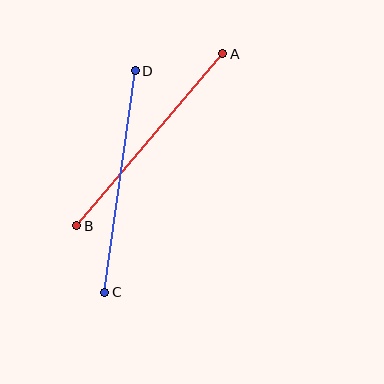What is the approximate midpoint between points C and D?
The midpoint is at approximately (120, 182) pixels.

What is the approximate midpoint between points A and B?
The midpoint is at approximately (150, 140) pixels.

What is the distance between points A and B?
The distance is approximately 226 pixels.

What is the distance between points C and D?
The distance is approximately 224 pixels.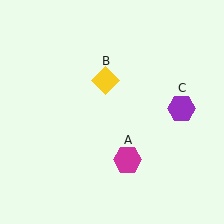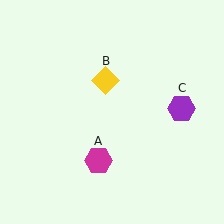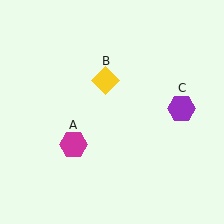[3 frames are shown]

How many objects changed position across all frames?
1 object changed position: magenta hexagon (object A).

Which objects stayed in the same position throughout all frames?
Yellow diamond (object B) and purple hexagon (object C) remained stationary.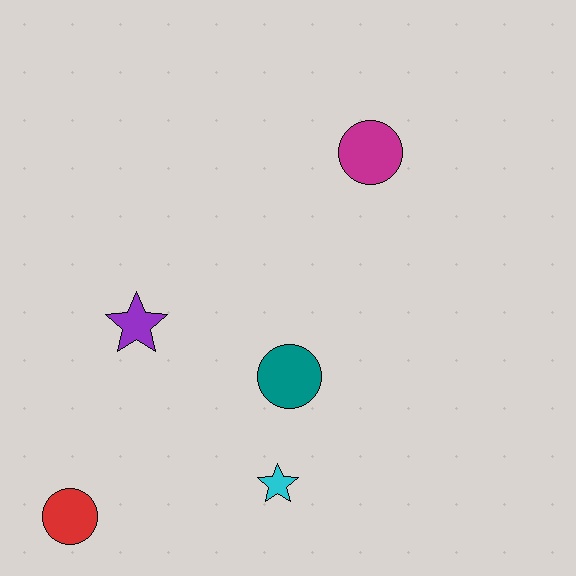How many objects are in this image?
There are 5 objects.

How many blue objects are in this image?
There are no blue objects.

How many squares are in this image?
There are no squares.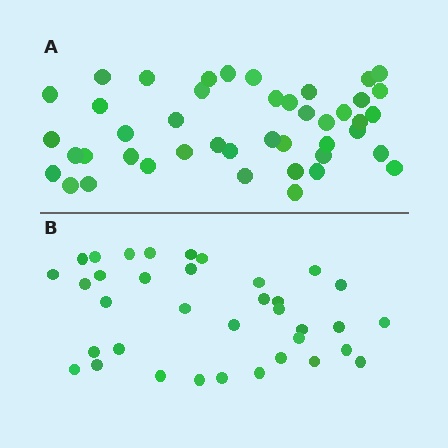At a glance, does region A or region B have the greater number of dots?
Region A (the top region) has more dots.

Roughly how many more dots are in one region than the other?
Region A has roughly 8 or so more dots than region B.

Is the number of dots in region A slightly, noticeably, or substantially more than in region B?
Region A has only slightly more — the two regions are fairly close. The ratio is roughly 1.2 to 1.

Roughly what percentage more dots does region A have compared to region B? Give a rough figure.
About 20% more.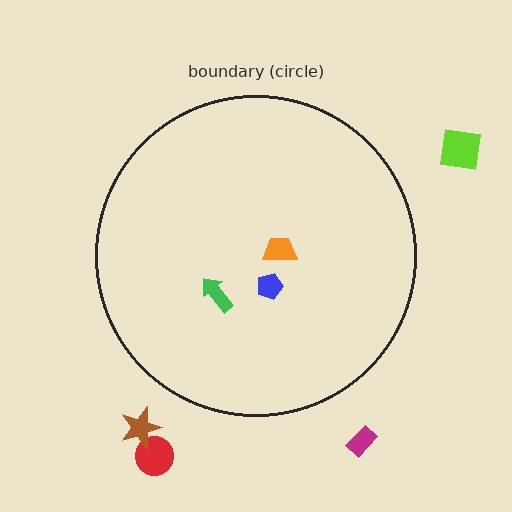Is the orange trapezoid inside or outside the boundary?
Inside.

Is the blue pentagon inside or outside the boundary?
Inside.